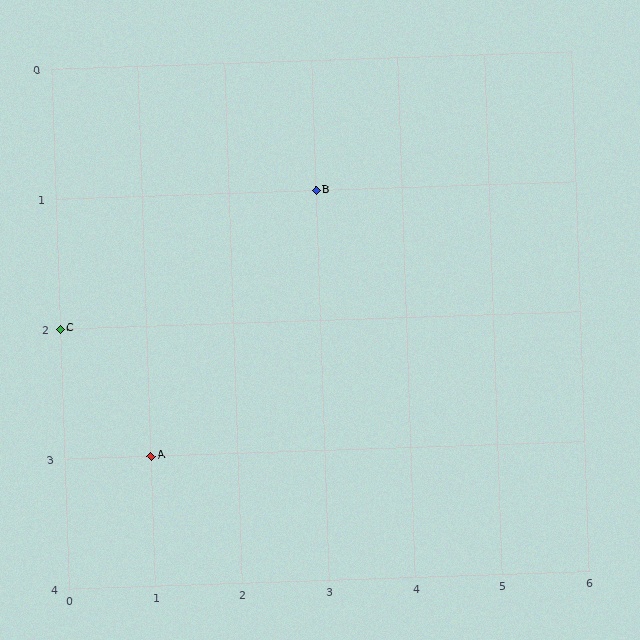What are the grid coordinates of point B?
Point B is at grid coordinates (3, 1).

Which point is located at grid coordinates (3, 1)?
Point B is at (3, 1).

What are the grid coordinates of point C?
Point C is at grid coordinates (0, 2).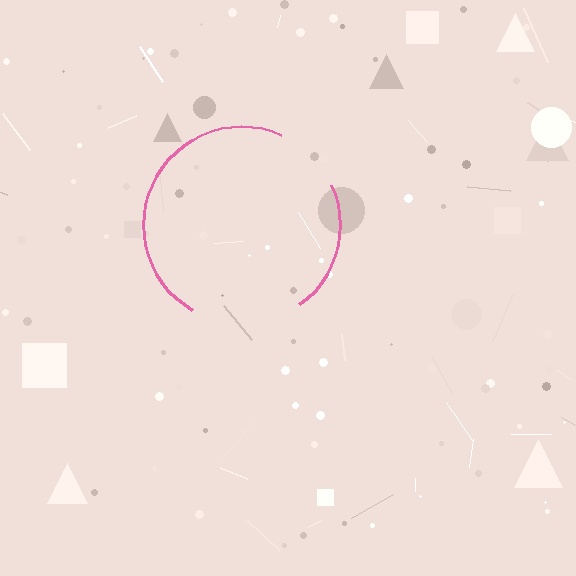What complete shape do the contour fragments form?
The contour fragments form a circle.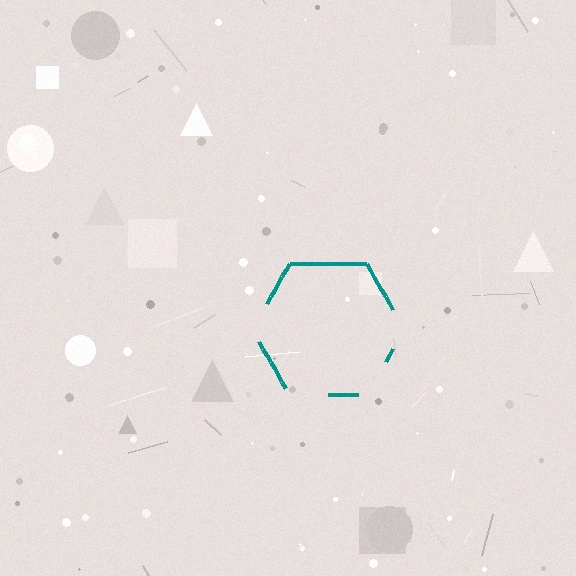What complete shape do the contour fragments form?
The contour fragments form a hexagon.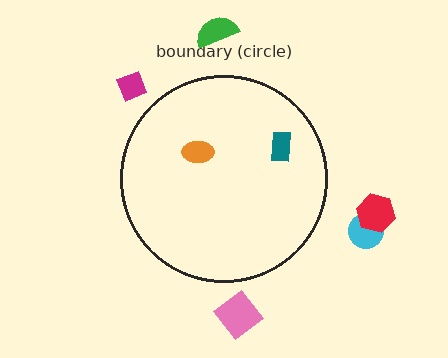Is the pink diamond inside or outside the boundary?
Outside.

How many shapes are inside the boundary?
2 inside, 5 outside.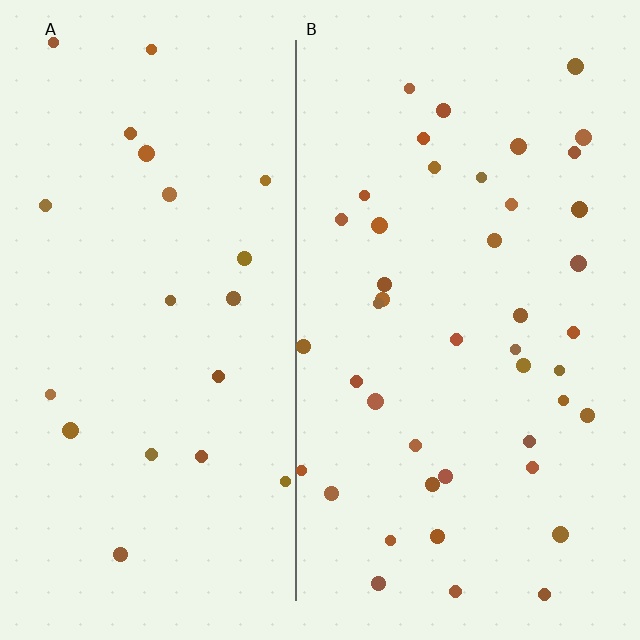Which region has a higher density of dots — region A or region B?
B (the right).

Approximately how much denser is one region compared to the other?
Approximately 2.1× — region B over region A.